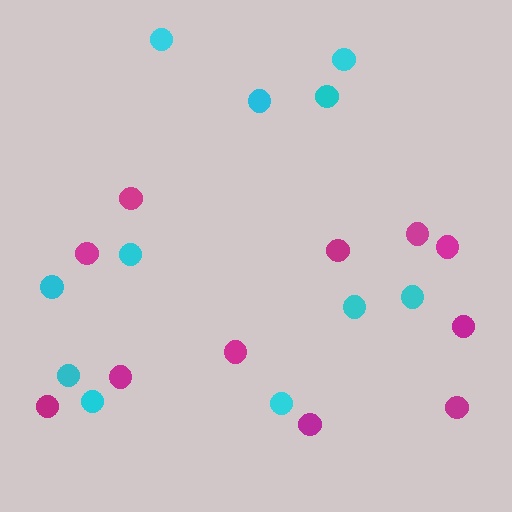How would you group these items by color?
There are 2 groups: one group of cyan circles (11) and one group of magenta circles (11).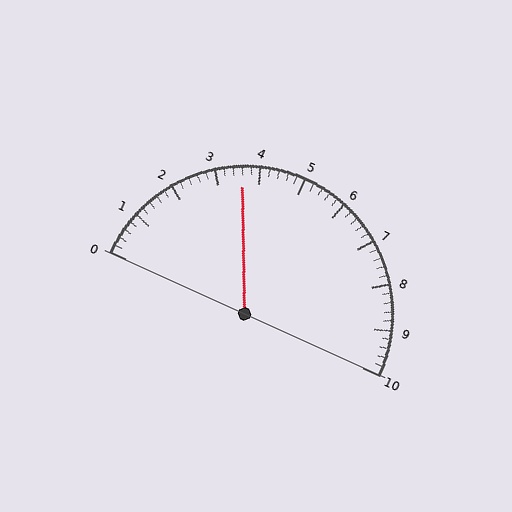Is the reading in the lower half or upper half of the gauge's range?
The reading is in the lower half of the range (0 to 10).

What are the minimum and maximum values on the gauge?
The gauge ranges from 0 to 10.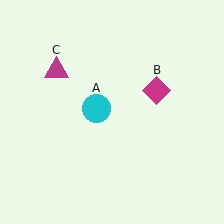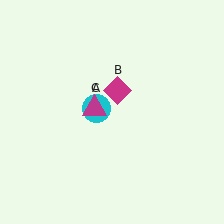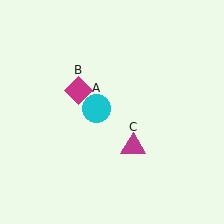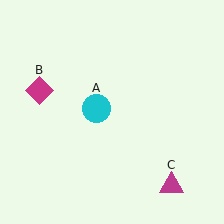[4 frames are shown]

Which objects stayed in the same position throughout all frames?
Cyan circle (object A) remained stationary.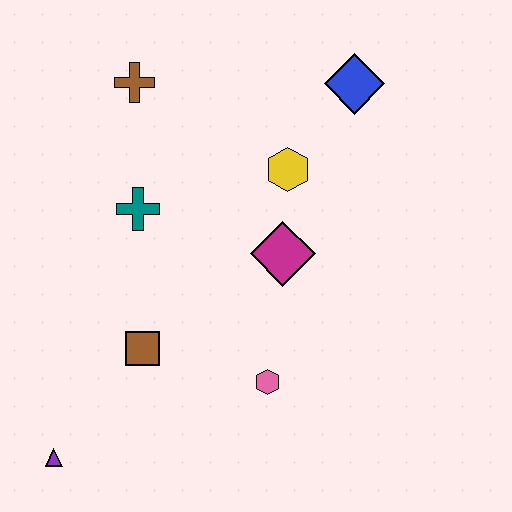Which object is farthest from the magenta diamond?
The purple triangle is farthest from the magenta diamond.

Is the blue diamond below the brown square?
No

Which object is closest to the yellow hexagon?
The magenta diamond is closest to the yellow hexagon.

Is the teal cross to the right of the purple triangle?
Yes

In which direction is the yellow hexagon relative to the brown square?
The yellow hexagon is above the brown square.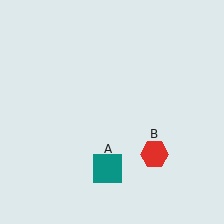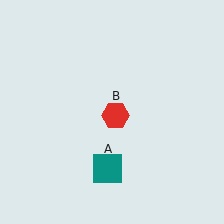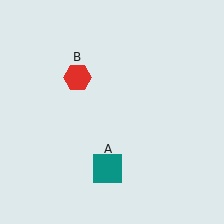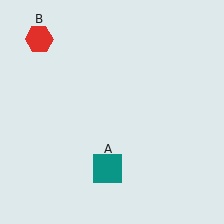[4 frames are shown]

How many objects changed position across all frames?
1 object changed position: red hexagon (object B).